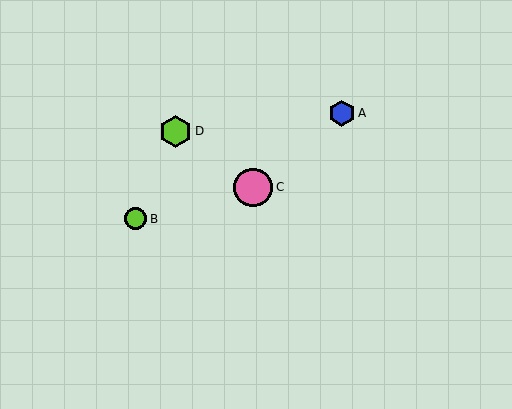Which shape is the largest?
The pink circle (labeled C) is the largest.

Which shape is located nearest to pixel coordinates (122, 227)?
The lime circle (labeled B) at (136, 219) is nearest to that location.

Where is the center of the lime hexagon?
The center of the lime hexagon is at (176, 131).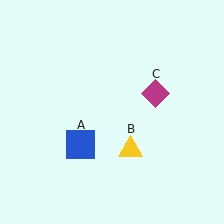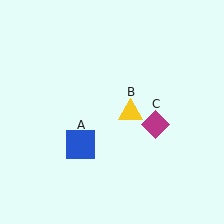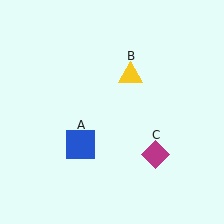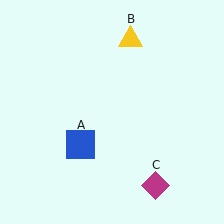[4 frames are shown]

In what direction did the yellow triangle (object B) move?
The yellow triangle (object B) moved up.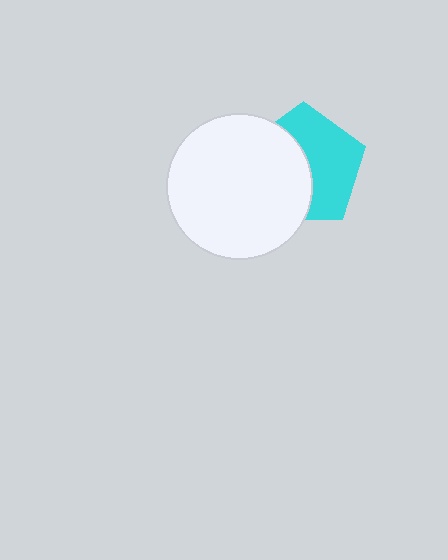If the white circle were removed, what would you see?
You would see the complete cyan pentagon.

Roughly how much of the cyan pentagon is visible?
About half of it is visible (roughly 52%).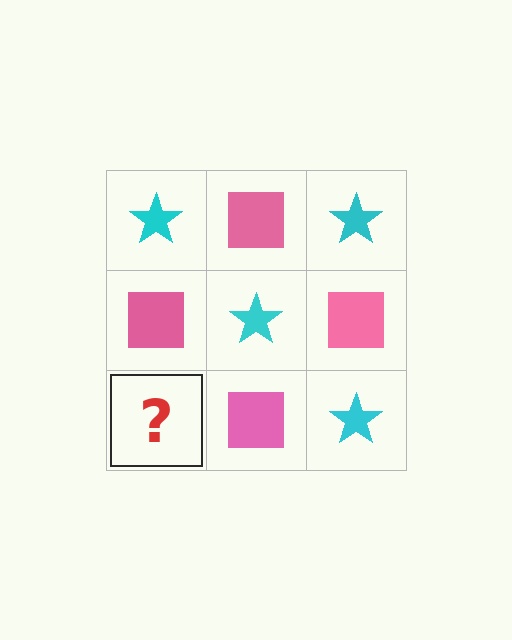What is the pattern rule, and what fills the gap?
The rule is that it alternates cyan star and pink square in a checkerboard pattern. The gap should be filled with a cyan star.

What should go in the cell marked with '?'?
The missing cell should contain a cyan star.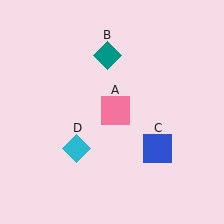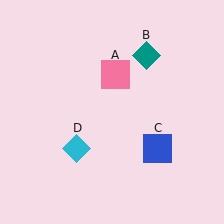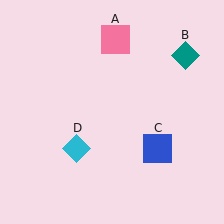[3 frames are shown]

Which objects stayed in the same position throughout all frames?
Blue square (object C) and cyan diamond (object D) remained stationary.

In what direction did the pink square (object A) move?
The pink square (object A) moved up.